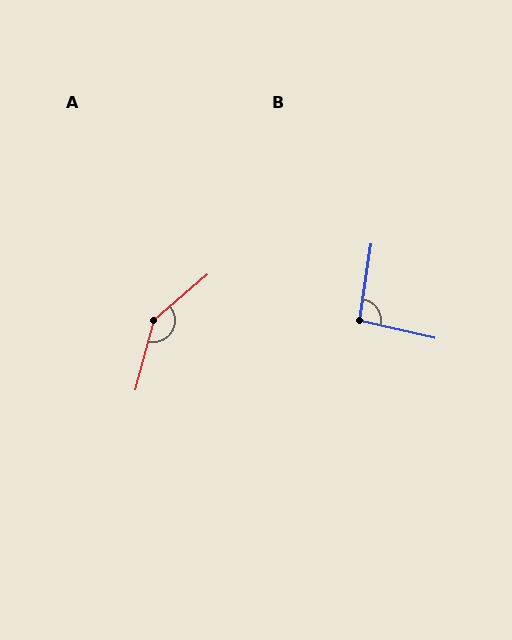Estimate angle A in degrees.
Approximately 145 degrees.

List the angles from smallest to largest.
B (95°), A (145°).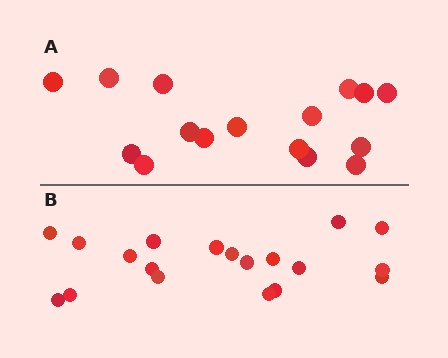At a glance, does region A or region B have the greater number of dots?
Region B (the bottom region) has more dots.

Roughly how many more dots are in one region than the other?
Region B has just a few more — roughly 2 or 3 more dots than region A.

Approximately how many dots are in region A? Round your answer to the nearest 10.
About 20 dots. (The exact count is 16, which rounds to 20.)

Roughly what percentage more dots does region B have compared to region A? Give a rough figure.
About 20% more.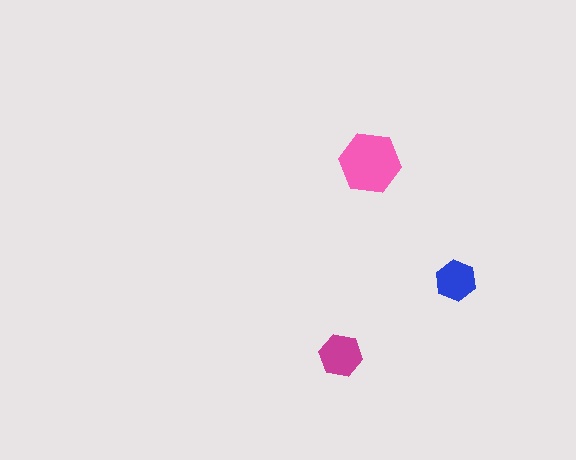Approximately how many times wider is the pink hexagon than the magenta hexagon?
About 1.5 times wider.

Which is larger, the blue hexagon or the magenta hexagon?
The magenta one.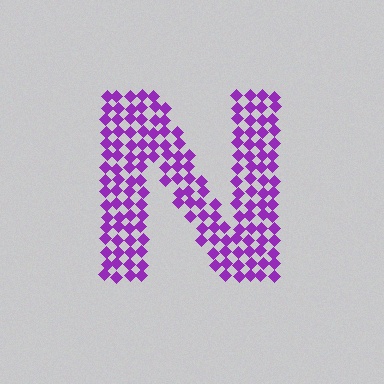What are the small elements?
The small elements are diamonds.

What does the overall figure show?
The overall figure shows the letter N.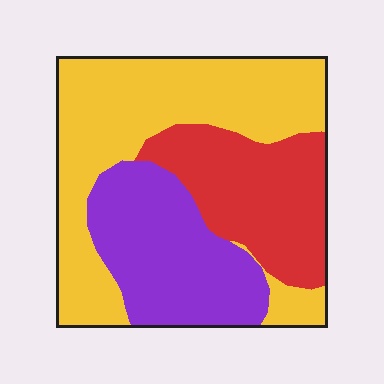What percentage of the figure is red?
Red takes up about one quarter (1/4) of the figure.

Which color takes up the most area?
Yellow, at roughly 45%.